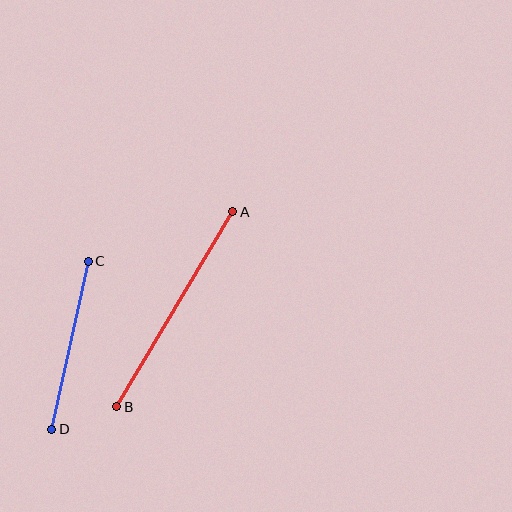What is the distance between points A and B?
The distance is approximately 227 pixels.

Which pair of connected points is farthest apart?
Points A and B are farthest apart.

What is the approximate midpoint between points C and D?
The midpoint is at approximately (70, 345) pixels.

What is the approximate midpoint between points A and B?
The midpoint is at approximately (175, 309) pixels.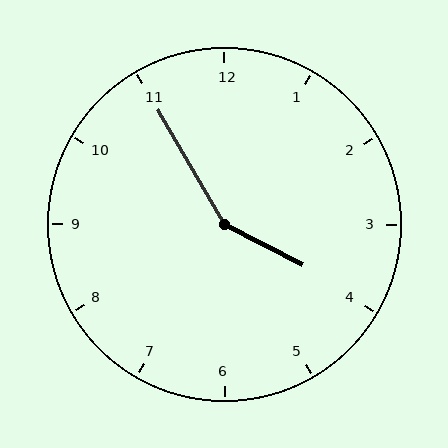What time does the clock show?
3:55.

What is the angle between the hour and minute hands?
Approximately 148 degrees.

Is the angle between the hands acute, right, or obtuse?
It is obtuse.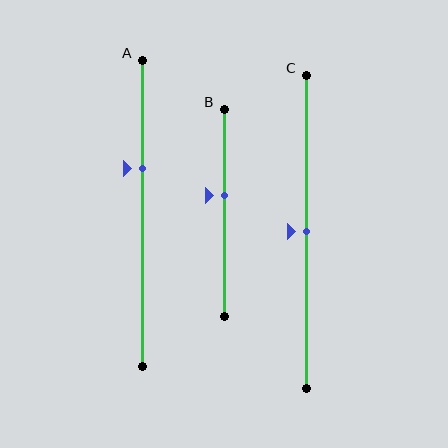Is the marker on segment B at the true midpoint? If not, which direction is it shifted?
No, the marker on segment B is shifted upward by about 8% of the segment length.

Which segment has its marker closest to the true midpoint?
Segment C has its marker closest to the true midpoint.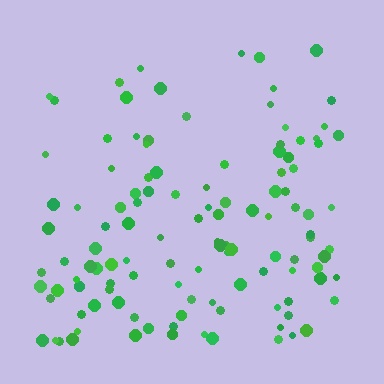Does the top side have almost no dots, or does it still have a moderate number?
Still a moderate number, just noticeably fewer than the bottom.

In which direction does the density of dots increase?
From top to bottom, with the bottom side densest.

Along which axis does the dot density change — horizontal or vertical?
Vertical.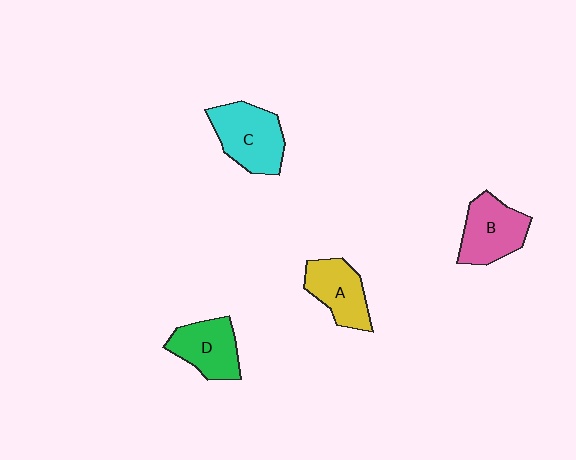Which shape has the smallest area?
Shape A (yellow).